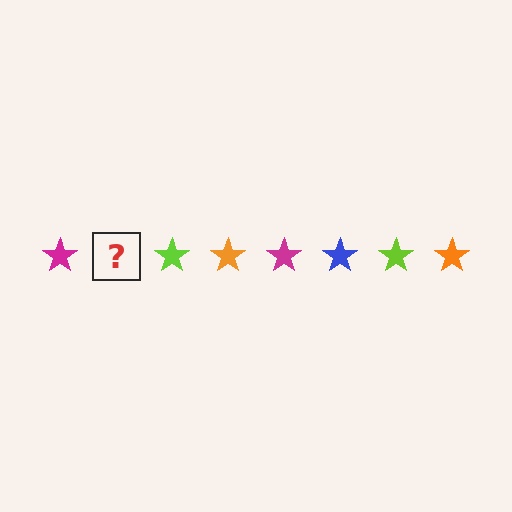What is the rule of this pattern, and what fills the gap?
The rule is that the pattern cycles through magenta, blue, lime, orange stars. The gap should be filled with a blue star.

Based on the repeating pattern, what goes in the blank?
The blank should be a blue star.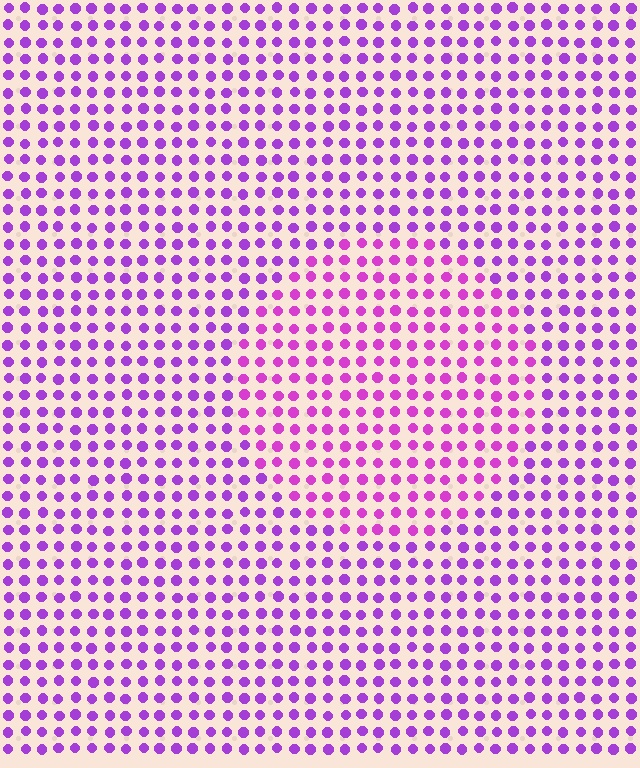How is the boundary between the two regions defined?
The boundary is defined purely by a slight shift in hue (about 23 degrees). Spacing, size, and orientation are identical on both sides.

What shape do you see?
I see a circle.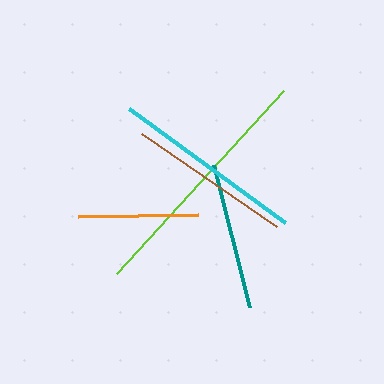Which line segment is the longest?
The lime line is the longest at approximately 247 pixels.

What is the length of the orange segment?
The orange segment is approximately 121 pixels long.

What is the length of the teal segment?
The teal segment is approximately 147 pixels long.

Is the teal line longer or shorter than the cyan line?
The cyan line is longer than the teal line.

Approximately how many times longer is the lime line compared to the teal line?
The lime line is approximately 1.7 times the length of the teal line.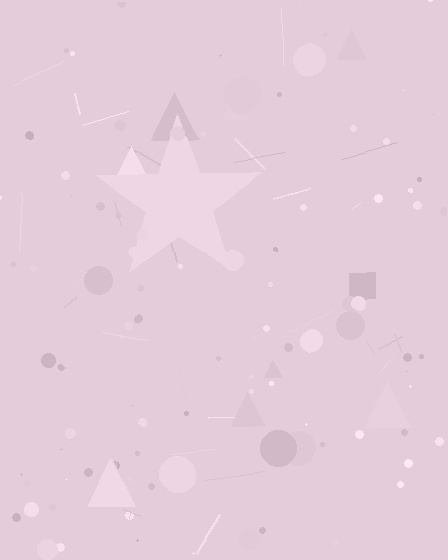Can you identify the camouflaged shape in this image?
The camouflaged shape is a star.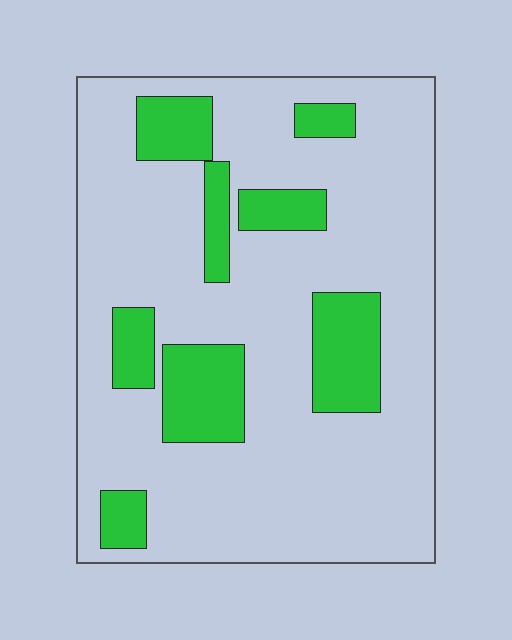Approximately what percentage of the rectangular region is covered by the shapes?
Approximately 20%.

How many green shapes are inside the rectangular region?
8.